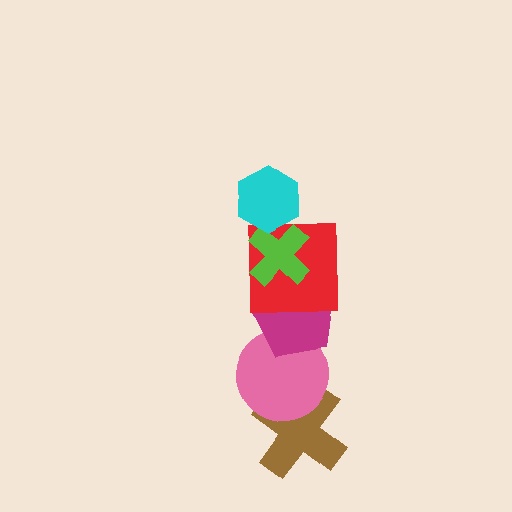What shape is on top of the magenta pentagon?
The red square is on top of the magenta pentagon.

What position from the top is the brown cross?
The brown cross is 6th from the top.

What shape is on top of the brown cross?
The pink circle is on top of the brown cross.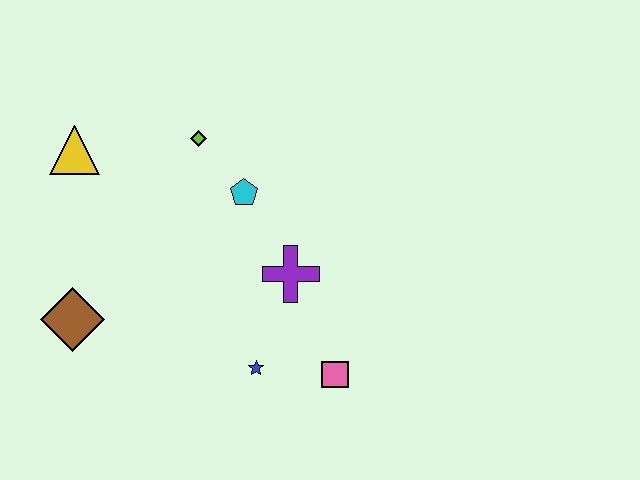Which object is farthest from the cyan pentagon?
The brown diamond is farthest from the cyan pentagon.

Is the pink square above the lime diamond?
No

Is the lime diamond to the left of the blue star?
Yes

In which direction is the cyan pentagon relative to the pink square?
The cyan pentagon is above the pink square.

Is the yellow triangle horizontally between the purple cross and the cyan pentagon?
No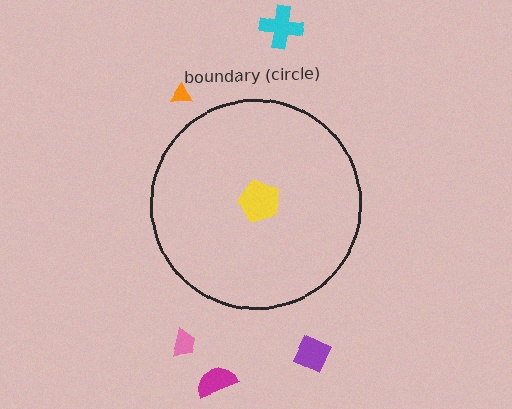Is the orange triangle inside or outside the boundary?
Outside.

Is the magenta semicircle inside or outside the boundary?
Outside.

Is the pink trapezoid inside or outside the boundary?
Outside.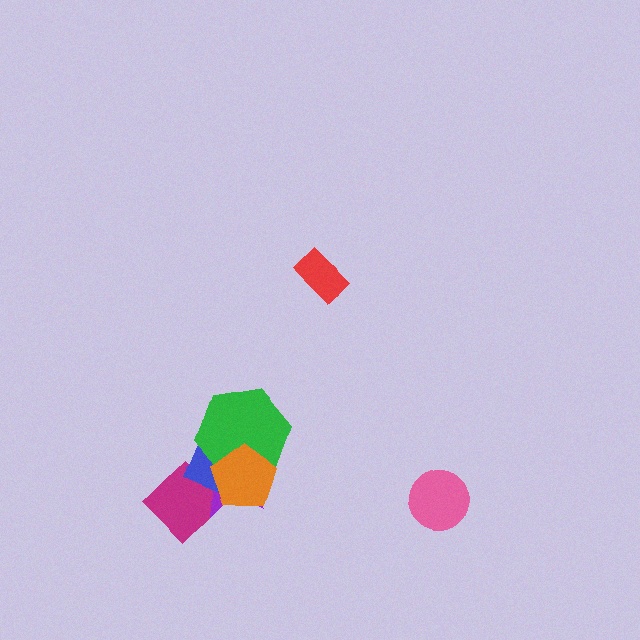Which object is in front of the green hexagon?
The orange pentagon is in front of the green hexagon.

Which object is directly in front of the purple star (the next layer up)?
The blue diamond is directly in front of the purple star.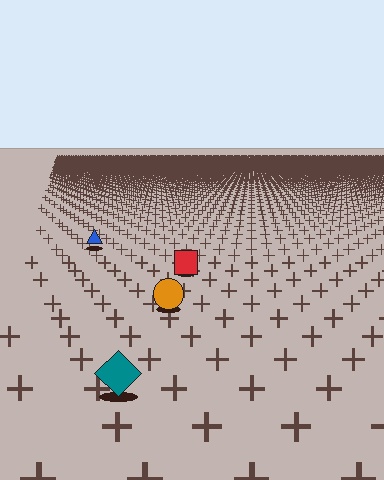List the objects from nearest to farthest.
From nearest to farthest: the teal diamond, the orange circle, the red square, the blue triangle.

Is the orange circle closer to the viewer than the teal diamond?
No. The teal diamond is closer — you can tell from the texture gradient: the ground texture is coarser near it.